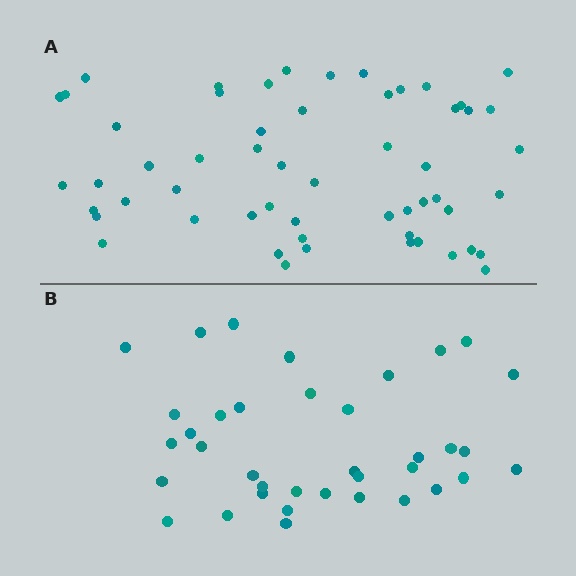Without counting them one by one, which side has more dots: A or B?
Region A (the top region) has more dots.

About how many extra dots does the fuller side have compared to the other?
Region A has approximately 20 more dots than region B.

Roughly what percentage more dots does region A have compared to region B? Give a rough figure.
About 50% more.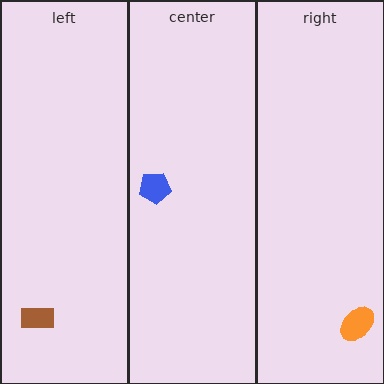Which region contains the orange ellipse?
The right region.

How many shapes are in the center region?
1.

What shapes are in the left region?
The brown rectangle.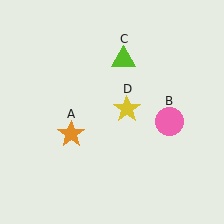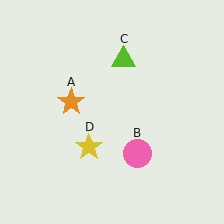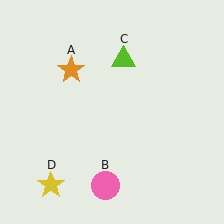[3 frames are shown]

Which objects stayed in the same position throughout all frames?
Lime triangle (object C) remained stationary.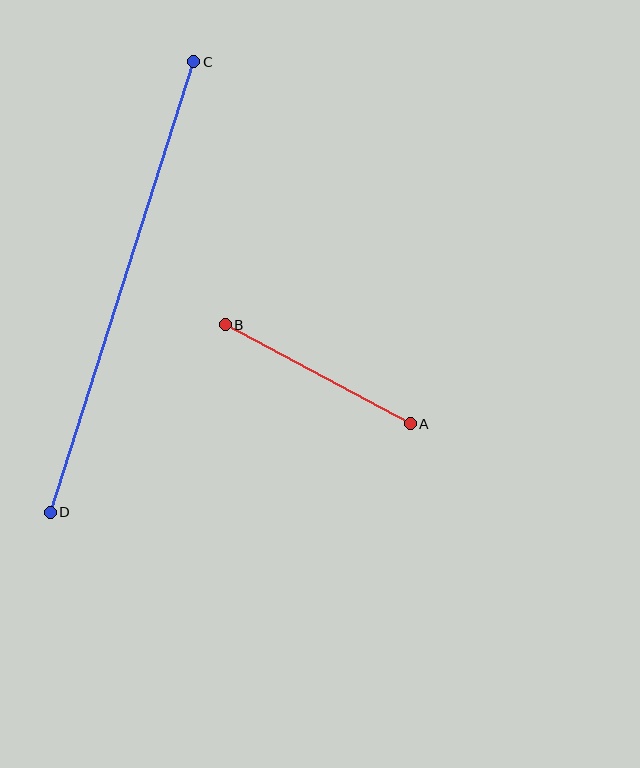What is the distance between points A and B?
The distance is approximately 210 pixels.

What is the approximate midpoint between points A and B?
The midpoint is at approximately (318, 374) pixels.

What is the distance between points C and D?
The distance is approximately 473 pixels.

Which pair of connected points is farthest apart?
Points C and D are farthest apart.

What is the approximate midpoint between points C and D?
The midpoint is at approximately (122, 287) pixels.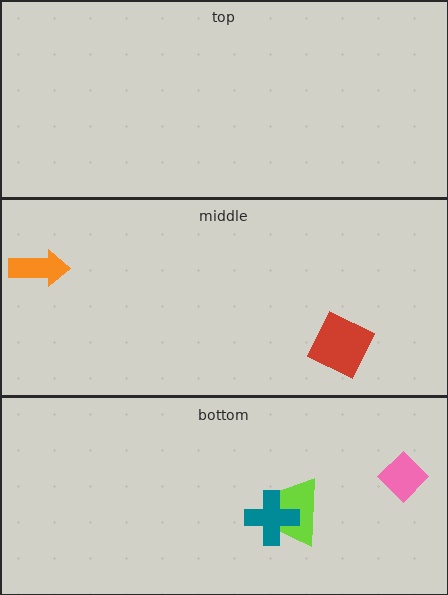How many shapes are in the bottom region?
3.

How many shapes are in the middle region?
2.